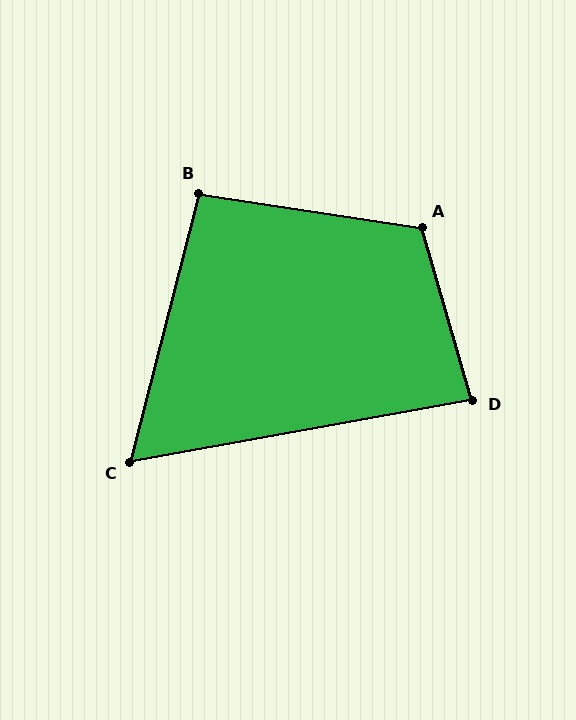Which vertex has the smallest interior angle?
C, at approximately 65 degrees.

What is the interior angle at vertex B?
Approximately 96 degrees (obtuse).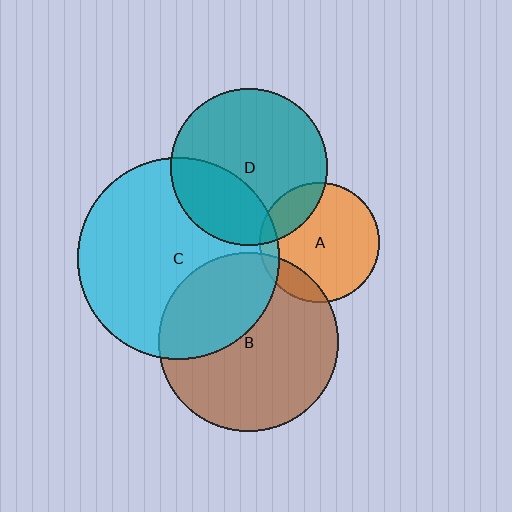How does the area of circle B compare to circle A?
Approximately 2.3 times.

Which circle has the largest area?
Circle C (cyan).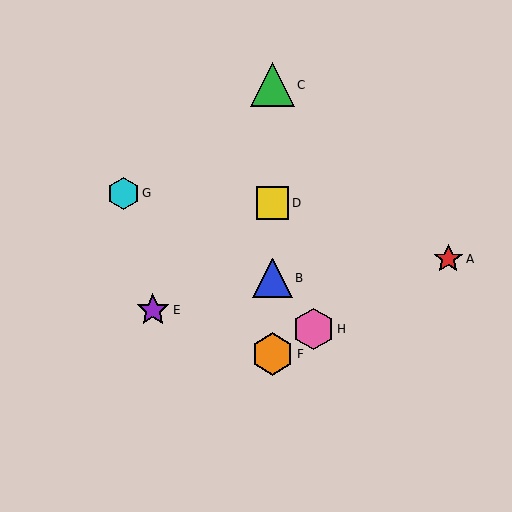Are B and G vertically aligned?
No, B is at x≈272 and G is at x≈123.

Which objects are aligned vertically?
Objects B, C, D, F are aligned vertically.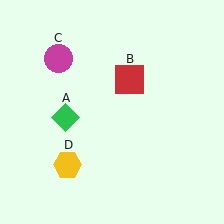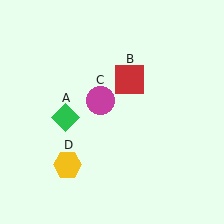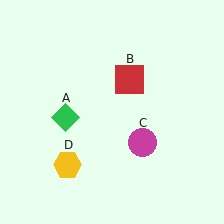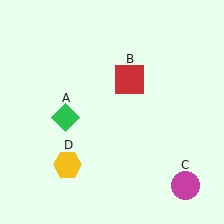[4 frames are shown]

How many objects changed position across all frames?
1 object changed position: magenta circle (object C).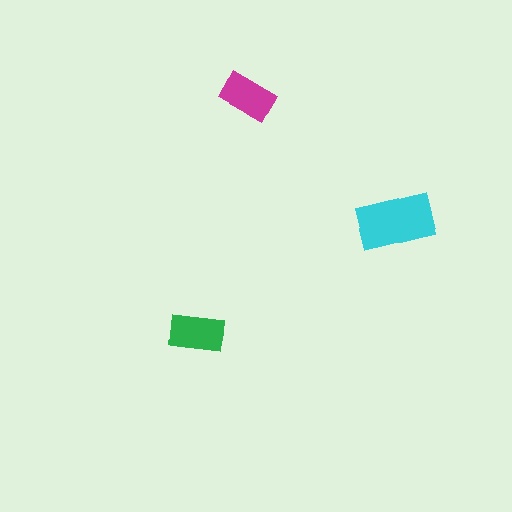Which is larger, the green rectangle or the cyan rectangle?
The cyan one.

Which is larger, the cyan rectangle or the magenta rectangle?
The cyan one.